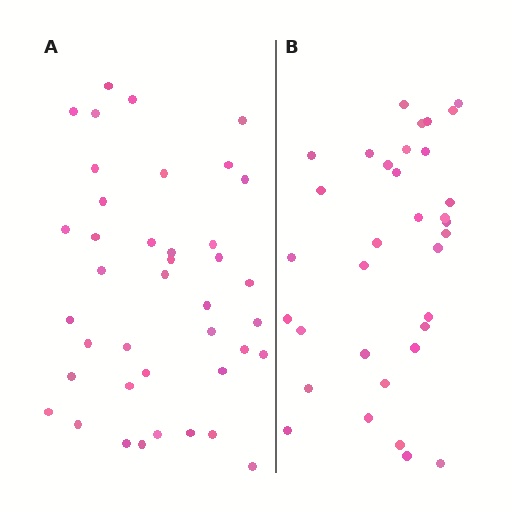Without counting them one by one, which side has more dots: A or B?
Region A (the left region) has more dots.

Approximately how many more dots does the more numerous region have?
Region A has about 6 more dots than region B.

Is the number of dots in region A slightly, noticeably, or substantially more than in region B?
Region A has only slightly more — the two regions are fairly close. The ratio is roughly 1.2 to 1.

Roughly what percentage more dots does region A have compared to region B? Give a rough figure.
About 20% more.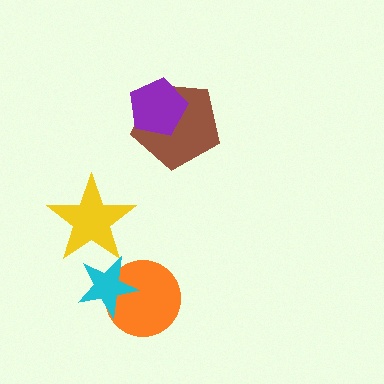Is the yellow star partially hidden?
Yes, it is partially covered by another shape.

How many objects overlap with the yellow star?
1 object overlaps with the yellow star.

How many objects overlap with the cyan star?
2 objects overlap with the cyan star.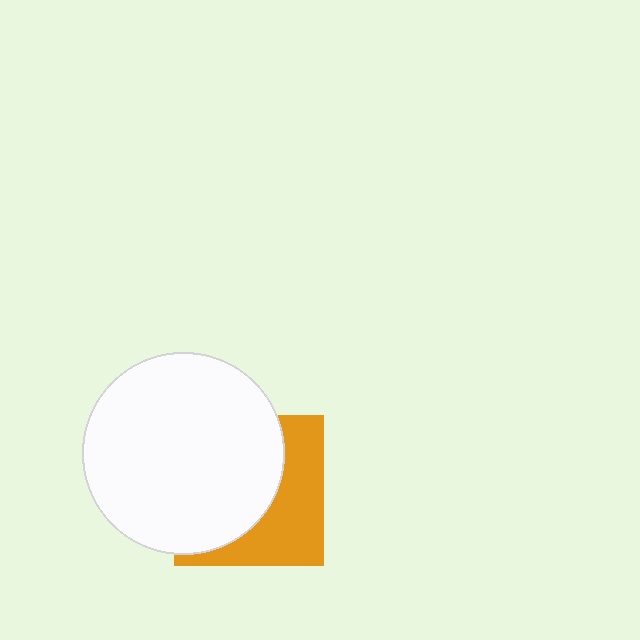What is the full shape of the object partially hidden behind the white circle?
The partially hidden object is an orange square.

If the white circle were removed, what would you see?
You would see the complete orange square.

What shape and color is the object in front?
The object in front is a white circle.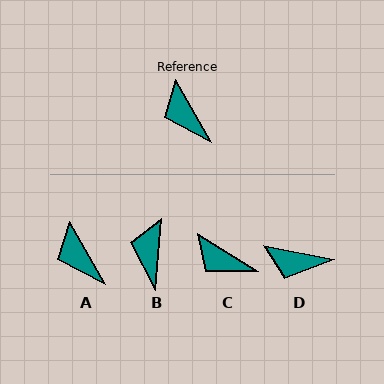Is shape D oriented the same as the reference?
No, it is off by about 50 degrees.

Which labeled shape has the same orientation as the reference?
A.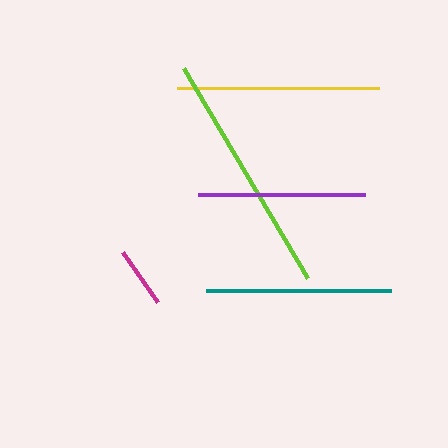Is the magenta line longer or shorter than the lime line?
The lime line is longer than the magenta line.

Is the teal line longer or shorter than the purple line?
The teal line is longer than the purple line.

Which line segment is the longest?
The lime line is the longest at approximately 244 pixels.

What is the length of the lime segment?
The lime segment is approximately 244 pixels long.